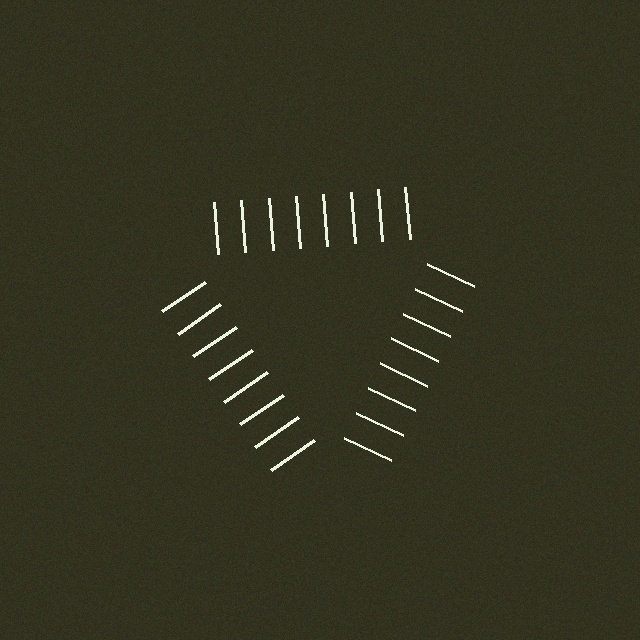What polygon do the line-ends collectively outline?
An illusory triangle — the line segments terminate on its edges but no continuous stroke is drawn.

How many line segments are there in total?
24 — 8 along each of the 3 edges.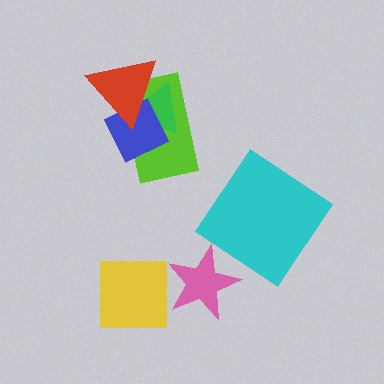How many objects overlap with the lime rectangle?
3 objects overlap with the lime rectangle.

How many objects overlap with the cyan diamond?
0 objects overlap with the cyan diamond.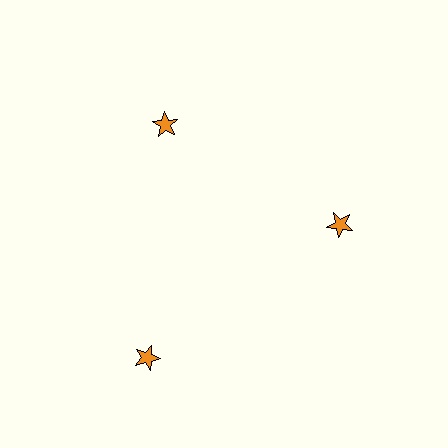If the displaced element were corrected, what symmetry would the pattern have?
It would have 3-fold rotational symmetry — the pattern would map onto itself every 120 degrees.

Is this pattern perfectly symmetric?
No. The 3 orange stars are arranged in a ring, but one element near the 7 o'clock position is pushed outward from the center, breaking the 3-fold rotational symmetry.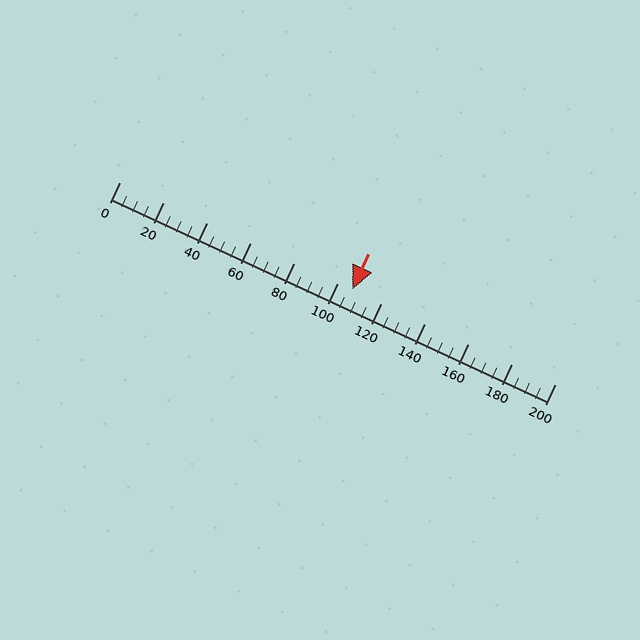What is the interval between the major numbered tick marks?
The major tick marks are spaced 20 units apart.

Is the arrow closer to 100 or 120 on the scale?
The arrow is closer to 100.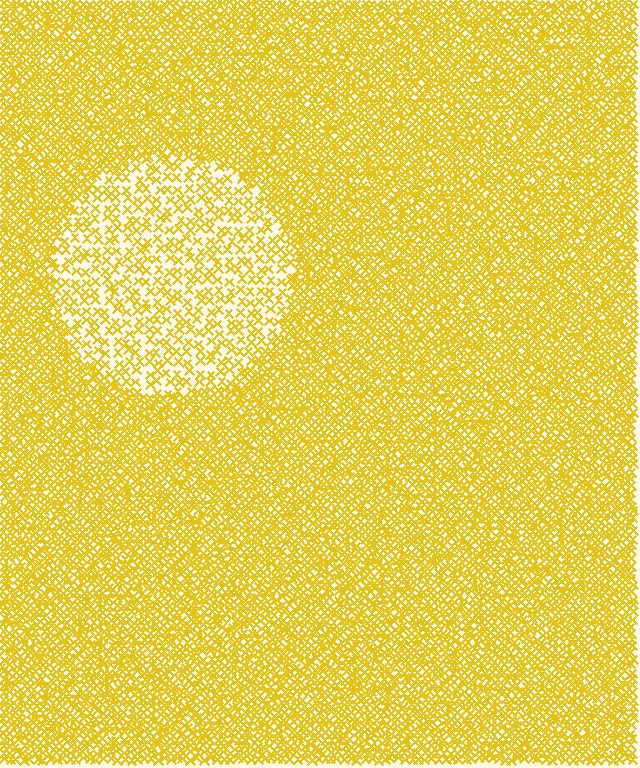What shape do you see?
I see a circle.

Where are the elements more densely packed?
The elements are more densely packed outside the circle boundary.